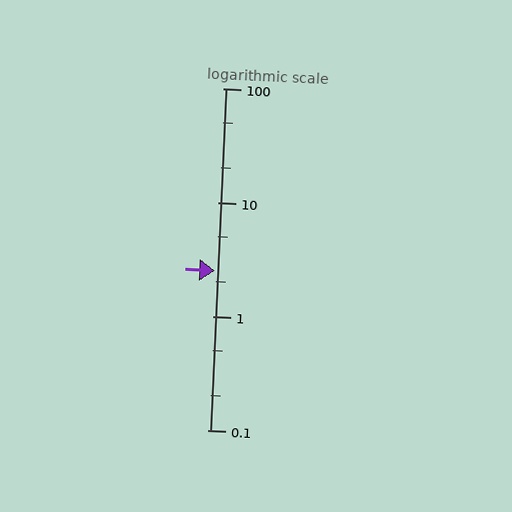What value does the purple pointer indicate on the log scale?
The pointer indicates approximately 2.5.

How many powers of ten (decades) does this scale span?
The scale spans 3 decades, from 0.1 to 100.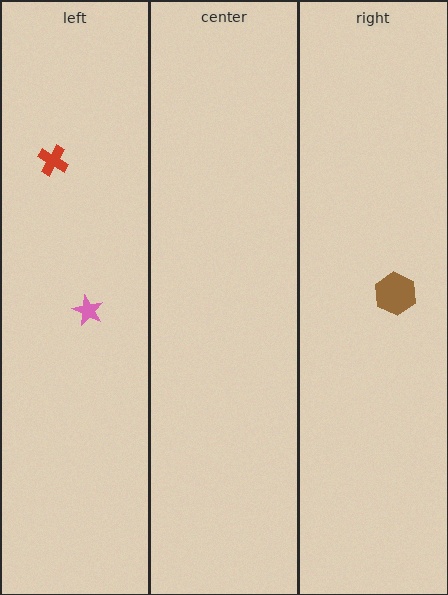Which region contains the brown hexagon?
The right region.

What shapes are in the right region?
The brown hexagon.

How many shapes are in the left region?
2.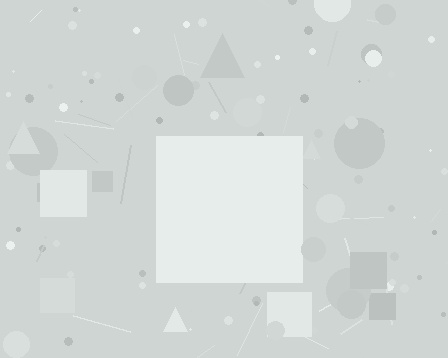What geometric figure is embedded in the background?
A square is embedded in the background.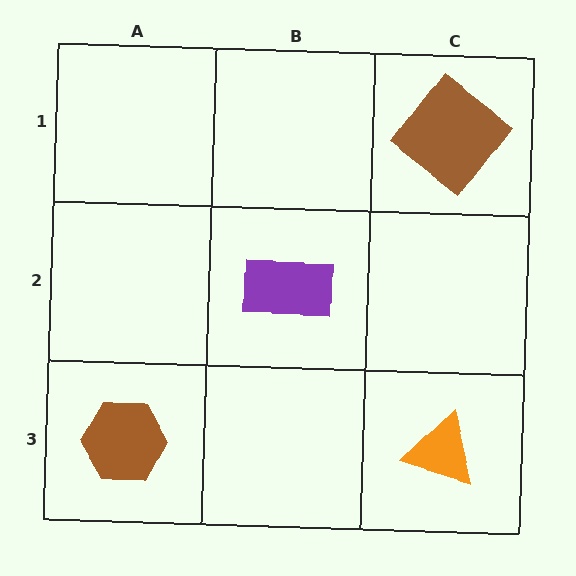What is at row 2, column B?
A purple rectangle.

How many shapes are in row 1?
1 shape.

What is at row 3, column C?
An orange triangle.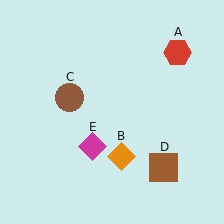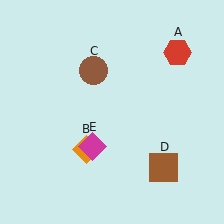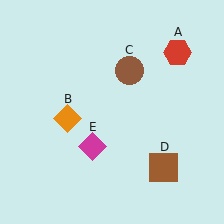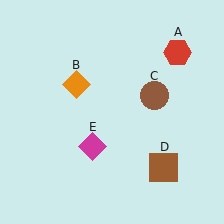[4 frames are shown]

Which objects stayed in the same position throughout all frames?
Red hexagon (object A) and brown square (object D) and magenta diamond (object E) remained stationary.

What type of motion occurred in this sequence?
The orange diamond (object B), brown circle (object C) rotated clockwise around the center of the scene.